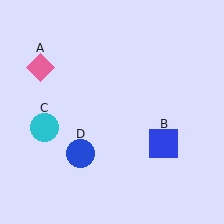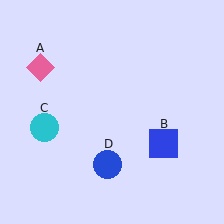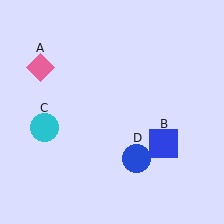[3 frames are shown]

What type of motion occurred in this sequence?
The blue circle (object D) rotated counterclockwise around the center of the scene.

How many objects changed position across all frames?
1 object changed position: blue circle (object D).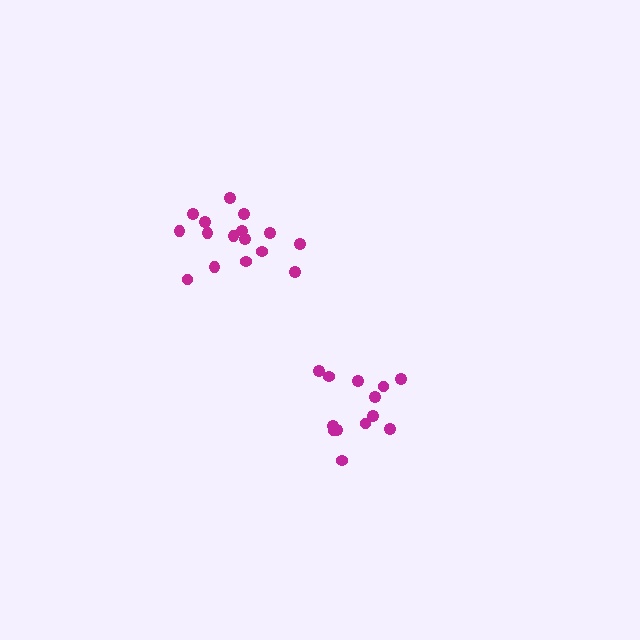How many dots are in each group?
Group 1: 13 dots, Group 2: 16 dots (29 total).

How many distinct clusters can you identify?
There are 2 distinct clusters.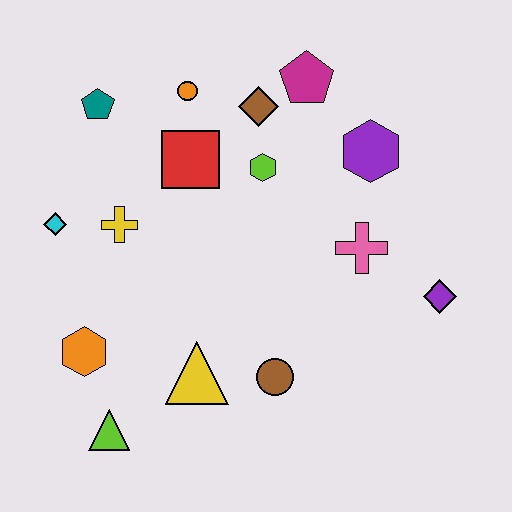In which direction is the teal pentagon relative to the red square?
The teal pentagon is to the left of the red square.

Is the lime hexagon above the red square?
No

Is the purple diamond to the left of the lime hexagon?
No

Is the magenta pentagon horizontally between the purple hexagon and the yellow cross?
Yes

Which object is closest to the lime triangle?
The orange hexagon is closest to the lime triangle.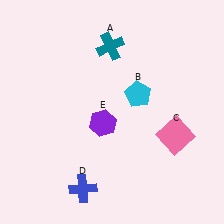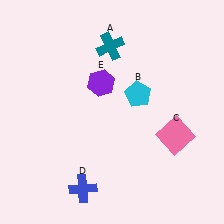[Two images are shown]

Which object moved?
The purple hexagon (E) moved up.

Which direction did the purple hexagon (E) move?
The purple hexagon (E) moved up.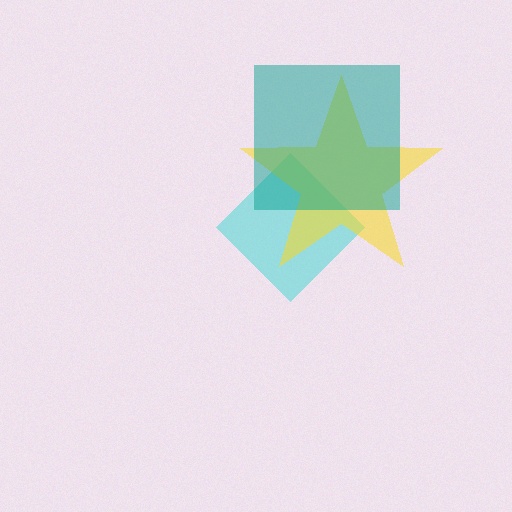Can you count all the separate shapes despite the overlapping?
Yes, there are 3 separate shapes.